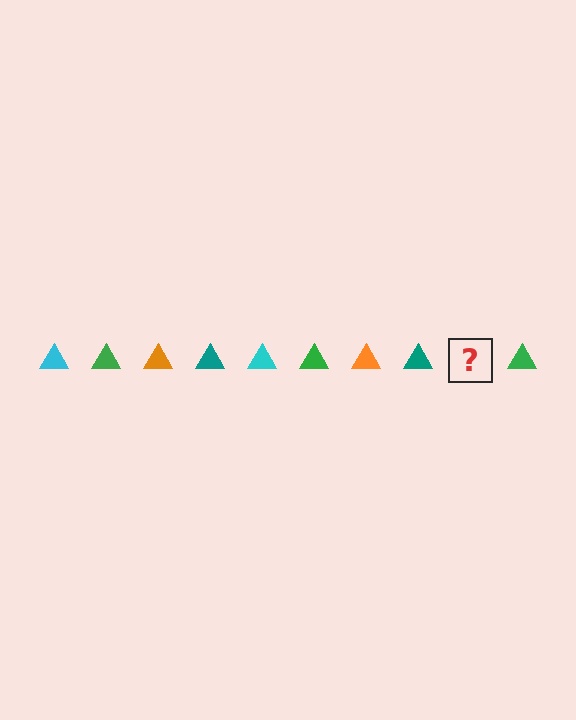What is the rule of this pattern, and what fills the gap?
The rule is that the pattern cycles through cyan, green, orange, teal triangles. The gap should be filled with a cyan triangle.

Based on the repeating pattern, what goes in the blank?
The blank should be a cyan triangle.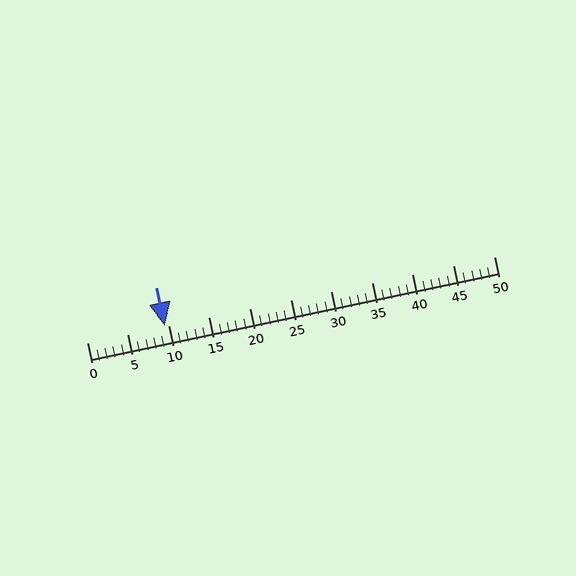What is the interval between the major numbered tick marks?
The major tick marks are spaced 5 units apart.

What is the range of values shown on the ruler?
The ruler shows values from 0 to 50.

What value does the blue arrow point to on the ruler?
The blue arrow points to approximately 10.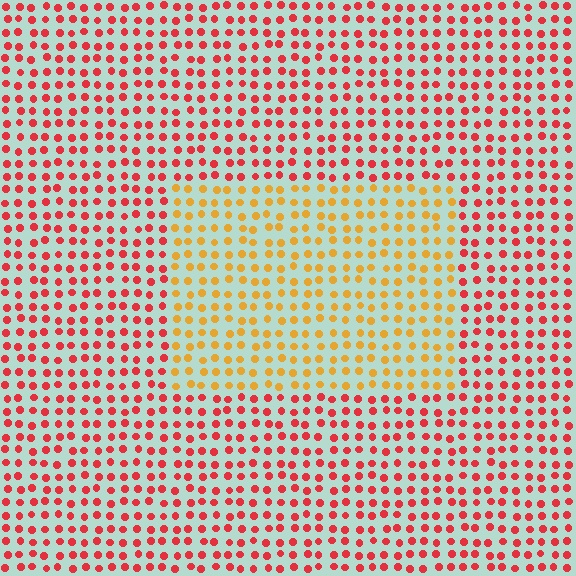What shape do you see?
I see a rectangle.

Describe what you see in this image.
The image is filled with small red elements in a uniform arrangement. A rectangle-shaped region is visible where the elements are tinted to a slightly different hue, forming a subtle color boundary.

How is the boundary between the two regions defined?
The boundary is defined purely by a slight shift in hue (about 44 degrees). Spacing, size, and orientation are identical on both sides.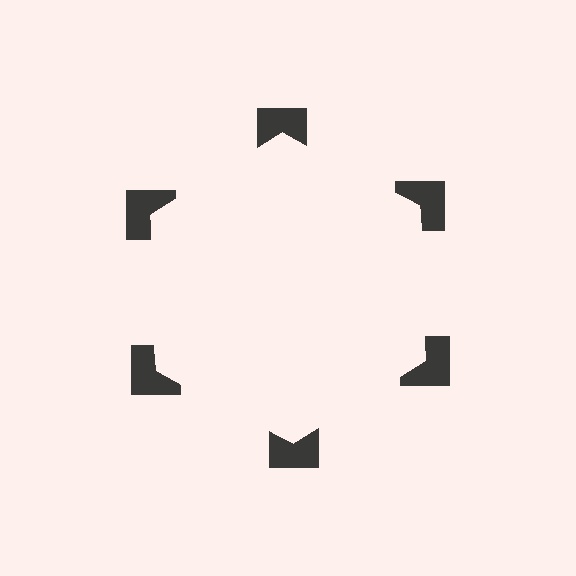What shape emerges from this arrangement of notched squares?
An illusory hexagon — its edges are inferred from the aligned wedge cuts in the notched squares, not physically drawn.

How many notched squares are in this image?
There are 6 — one at each vertex of the illusory hexagon.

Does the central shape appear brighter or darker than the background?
It typically appears slightly brighter than the background, even though no actual brightness change is drawn.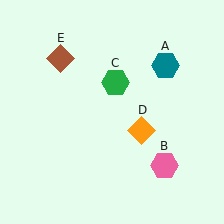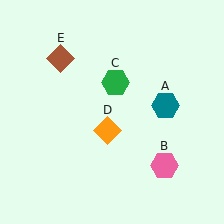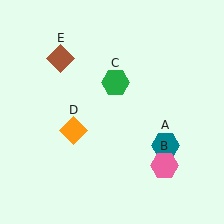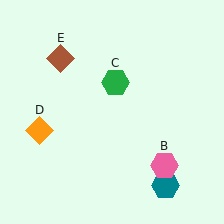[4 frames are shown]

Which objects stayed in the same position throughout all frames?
Pink hexagon (object B) and green hexagon (object C) and brown diamond (object E) remained stationary.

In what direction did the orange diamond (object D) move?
The orange diamond (object D) moved left.